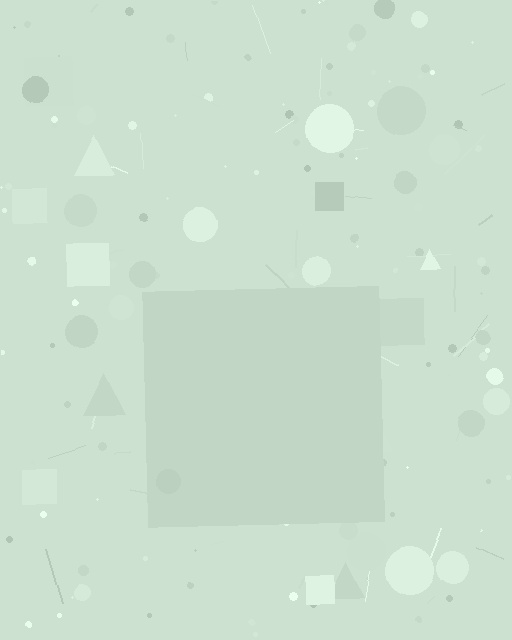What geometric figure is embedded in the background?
A square is embedded in the background.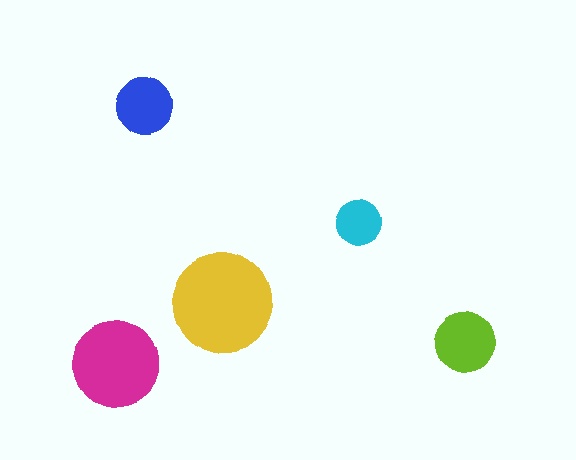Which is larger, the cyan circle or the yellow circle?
The yellow one.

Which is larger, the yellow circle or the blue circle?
The yellow one.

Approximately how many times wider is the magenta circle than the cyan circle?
About 2 times wider.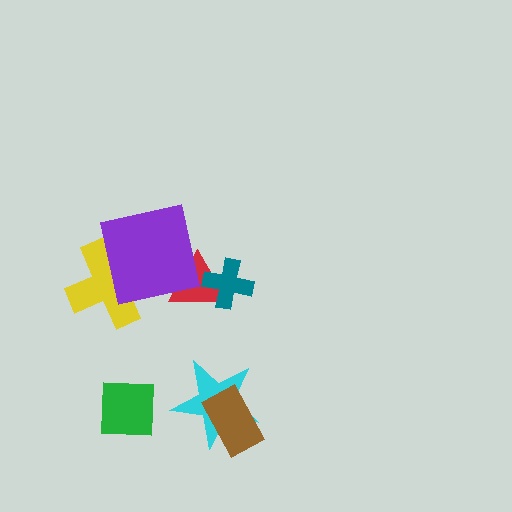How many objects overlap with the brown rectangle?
1 object overlaps with the brown rectangle.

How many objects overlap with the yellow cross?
1 object overlaps with the yellow cross.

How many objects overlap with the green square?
0 objects overlap with the green square.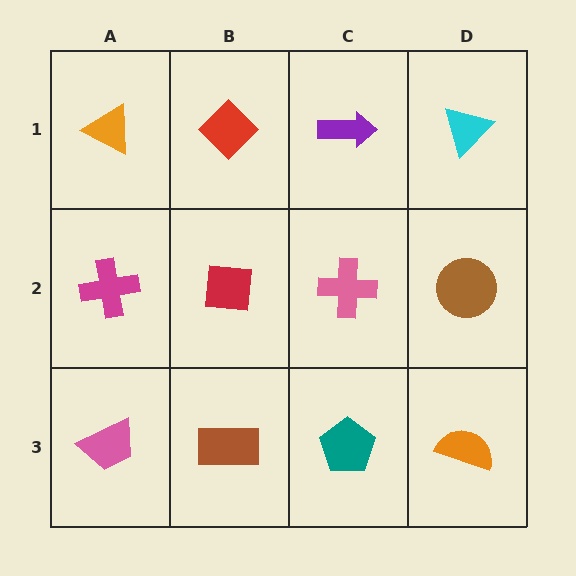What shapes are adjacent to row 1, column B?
A red square (row 2, column B), an orange triangle (row 1, column A), a purple arrow (row 1, column C).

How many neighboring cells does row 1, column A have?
2.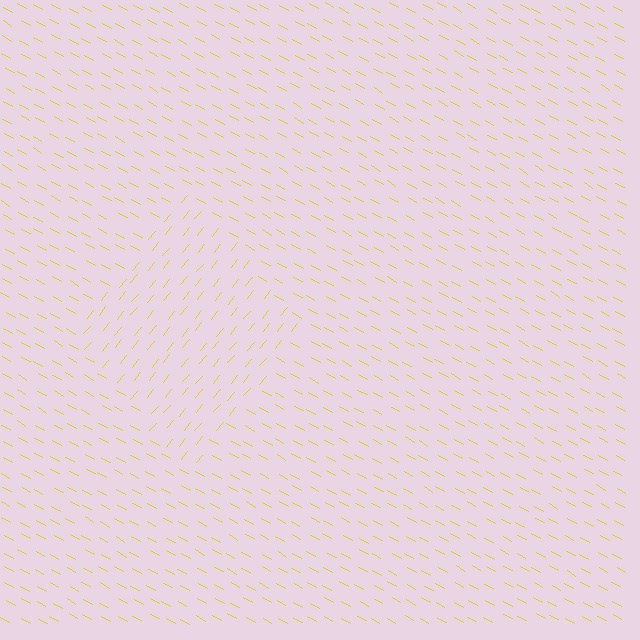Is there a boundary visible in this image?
Yes, there is a texture boundary formed by a change in line orientation.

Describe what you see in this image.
The image is filled with small yellow line segments. A diamond region in the image has lines oriented differently from the surrounding lines, creating a visible texture boundary.